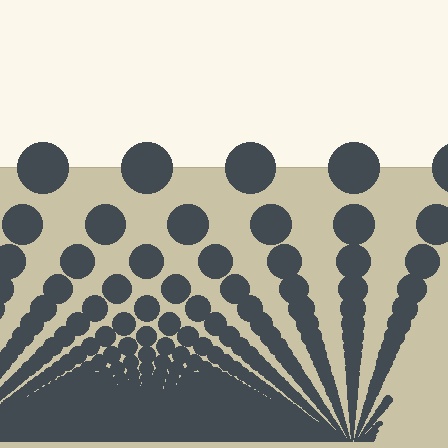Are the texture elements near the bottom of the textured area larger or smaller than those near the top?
Smaller. The gradient is inverted — elements near the bottom are smaller and denser.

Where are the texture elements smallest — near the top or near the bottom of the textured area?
Near the bottom.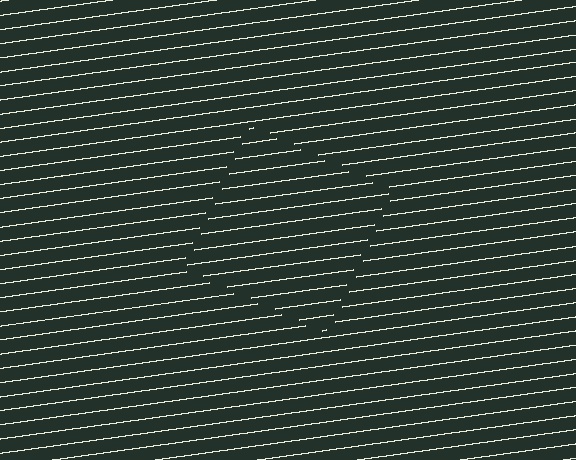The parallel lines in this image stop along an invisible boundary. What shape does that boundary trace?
An illusory square. The interior of the shape contains the same grating, shifted by half a period — the contour is defined by the phase discontinuity where line-ends from the inner and outer gratings abut.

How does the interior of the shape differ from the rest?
The interior of the shape contains the same grating, shifted by half a period — the contour is defined by the phase discontinuity where line-ends from the inner and outer gratings abut.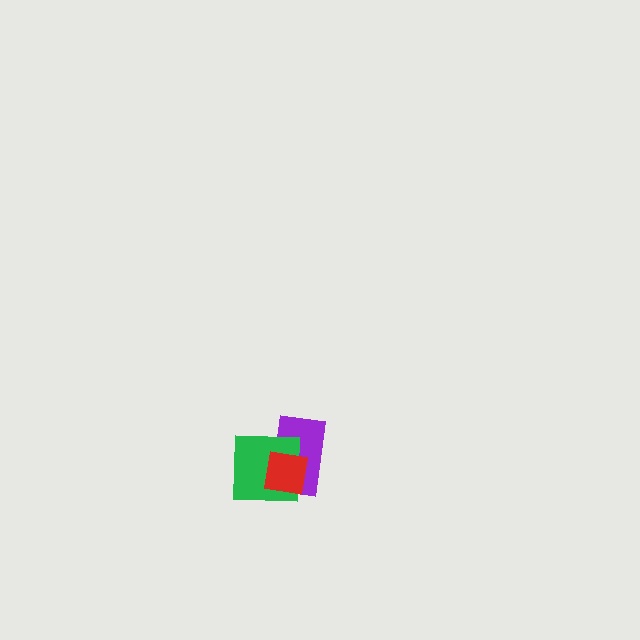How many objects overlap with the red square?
2 objects overlap with the red square.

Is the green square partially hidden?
Yes, it is partially covered by another shape.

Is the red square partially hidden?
No, no other shape covers it.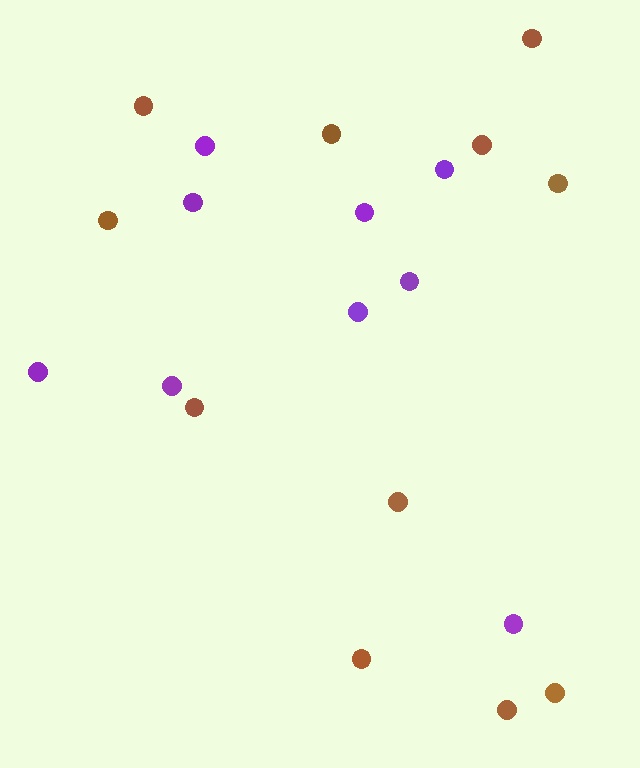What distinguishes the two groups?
There are 2 groups: one group of purple circles (9) and one group of brown circles (11).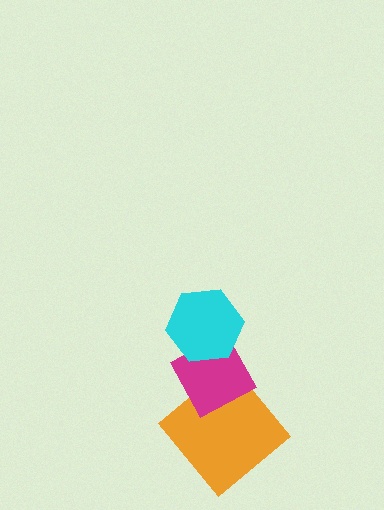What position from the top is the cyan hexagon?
The cyan hexagon is 1st from the top.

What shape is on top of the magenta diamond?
The cyan hexagon is on top of the magenta diamond.